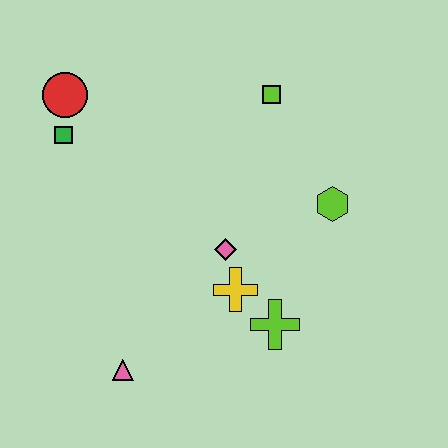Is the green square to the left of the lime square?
Yes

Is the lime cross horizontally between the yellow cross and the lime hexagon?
Yes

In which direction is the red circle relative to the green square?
The red circle is above the green square.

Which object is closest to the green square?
The red circle is closest to the green square.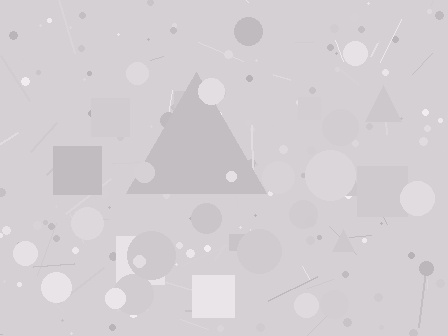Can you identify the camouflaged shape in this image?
The camouflaged shape is a triangle.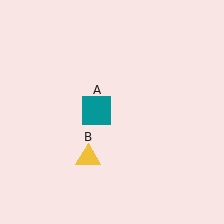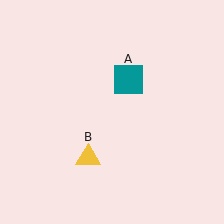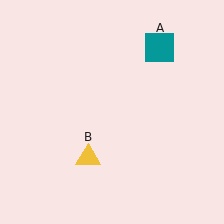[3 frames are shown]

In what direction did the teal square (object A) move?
The teal square (object A) moved up and to the right.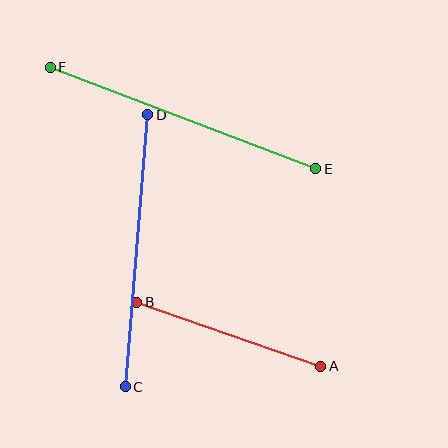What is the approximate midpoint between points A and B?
The midpoint is at approximately (229, 334) pixels.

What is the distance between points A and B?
The distance is approximately 195 pixels.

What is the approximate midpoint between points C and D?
The midpoint is at approximately (136, 251) pixels.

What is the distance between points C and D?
The distance is approximately 273 pixels.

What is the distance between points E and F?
The distance is approximately 284 pixels.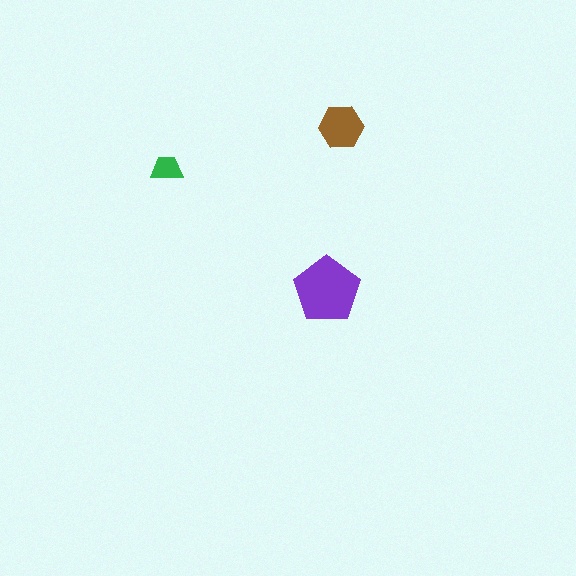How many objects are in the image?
There are 3 objects in the image.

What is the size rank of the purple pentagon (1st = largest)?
1st.